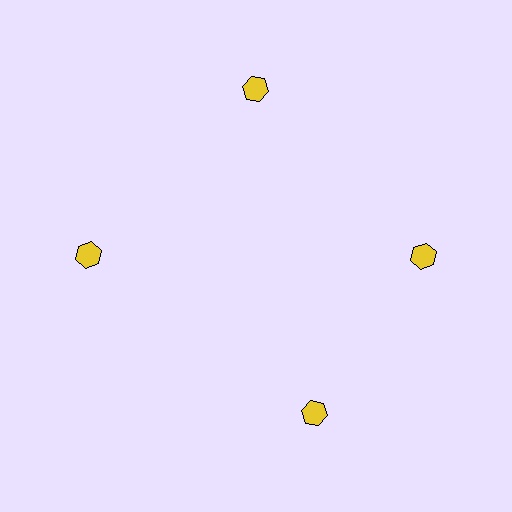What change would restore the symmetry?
The symmetry would be restored by rotating it back into even spacing with its neighbors so that all 4 hexagons sit at equal angles and equal distance from the center.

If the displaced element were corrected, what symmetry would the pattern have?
It would have 4-fold rotational symmetry — the pattern would map onto itself every 90 degrees.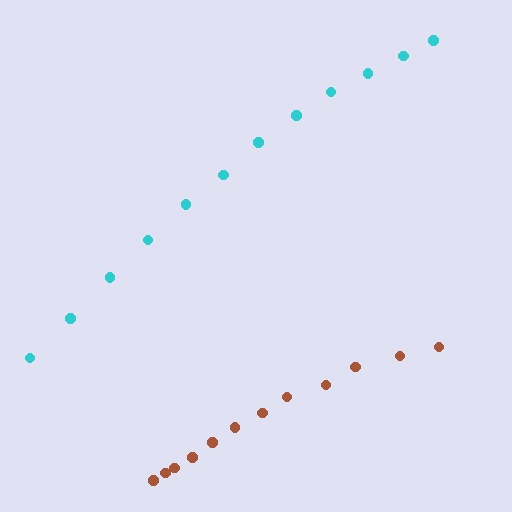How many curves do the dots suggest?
There are 2 distinct paths.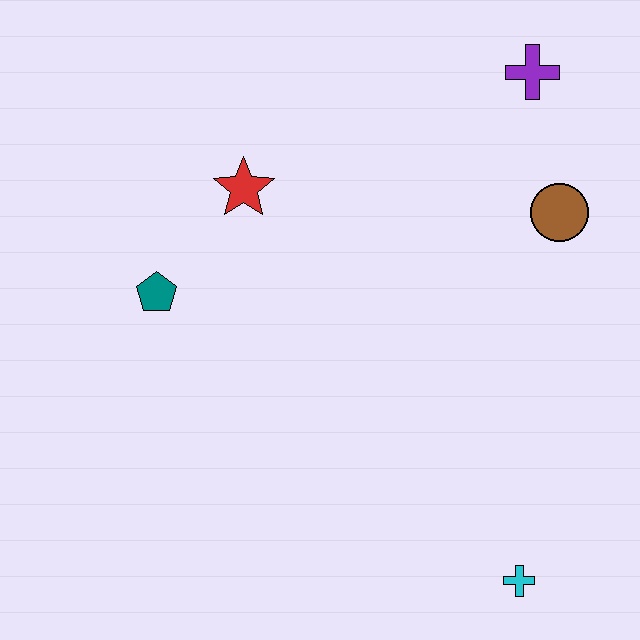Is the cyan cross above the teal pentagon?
No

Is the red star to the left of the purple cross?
Yes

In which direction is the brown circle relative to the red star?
The brown circle is to the right of the red star.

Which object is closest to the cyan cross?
The brown circle is closest to the cyan cross.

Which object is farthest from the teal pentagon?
The cyan cross is farthest from the teal pentagon.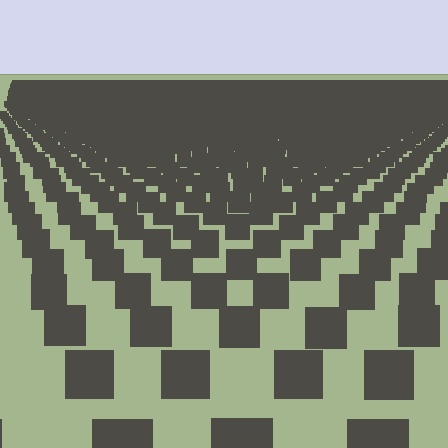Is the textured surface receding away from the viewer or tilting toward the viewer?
The surface is receding away from the viewer. Texture elements get smaller and denser toward the top.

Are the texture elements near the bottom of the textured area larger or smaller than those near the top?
Larger. Near the bottom, elements are closer to the viewer and appear at a bigger on-screen size.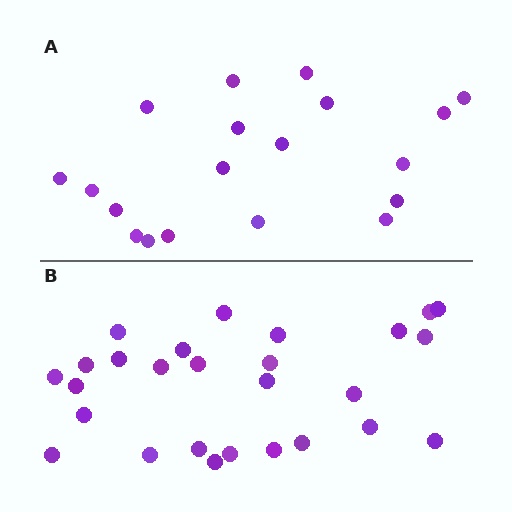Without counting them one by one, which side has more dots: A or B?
Region B (the bottom region) has more dots.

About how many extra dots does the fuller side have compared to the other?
Region B has roughly 8 or so more dots than region A.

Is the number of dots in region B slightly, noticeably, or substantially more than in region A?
Region B has noticeably more, but not dramatically so. The ratio is roughly 1.4 to 1.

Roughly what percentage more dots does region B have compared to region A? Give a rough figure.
About 40% more.